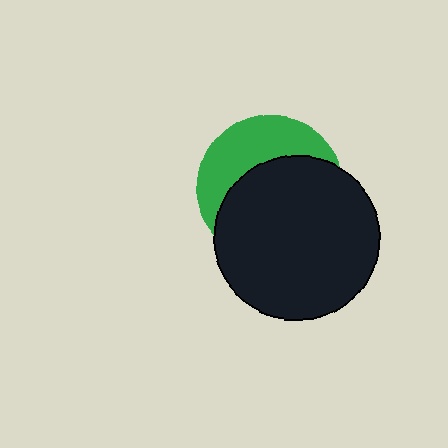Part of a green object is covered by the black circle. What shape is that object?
It is a circle.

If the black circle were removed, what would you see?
You would see the complete green circle.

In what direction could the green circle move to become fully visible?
The green circle could move up. That would shift it out from behind the black circle entirely.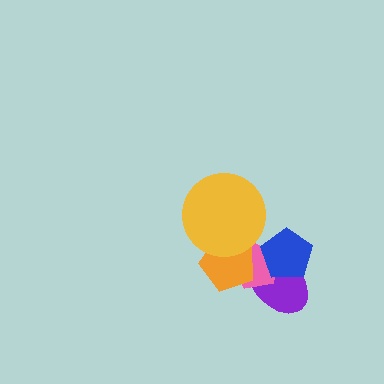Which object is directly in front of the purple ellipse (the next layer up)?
The pink pentagon is directly in front of the purple ellipse.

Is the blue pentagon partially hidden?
No, no other shape covers it.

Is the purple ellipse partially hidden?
Yes, it is partially covered by another shape.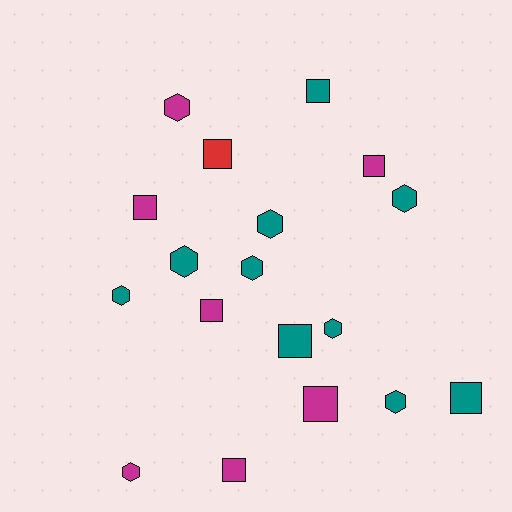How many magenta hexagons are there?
There are 2 magenta hexagons.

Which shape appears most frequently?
Square, with 9 objects.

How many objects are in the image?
There are 18 objects.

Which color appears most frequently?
Teal, with 10 objects.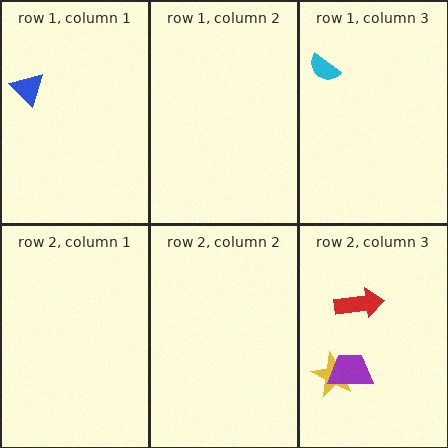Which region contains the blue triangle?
The row 1, column 1 region.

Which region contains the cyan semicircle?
The row 1, column 3 region.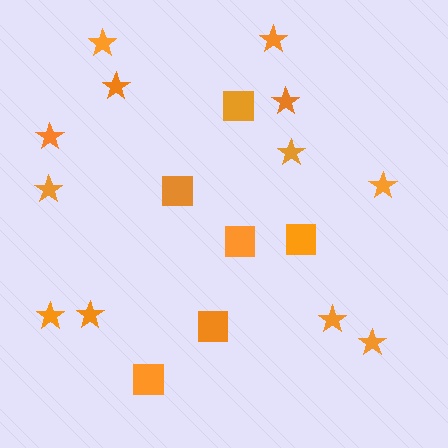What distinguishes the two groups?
There are 2 groups: one group of squares (6) and one group of stars (12).